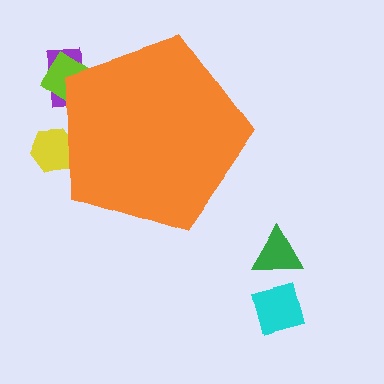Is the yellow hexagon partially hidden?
Yes, the yellow hexagon is partially hidden behind the orange pentagon.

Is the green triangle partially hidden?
No, the green triangle is fully visible.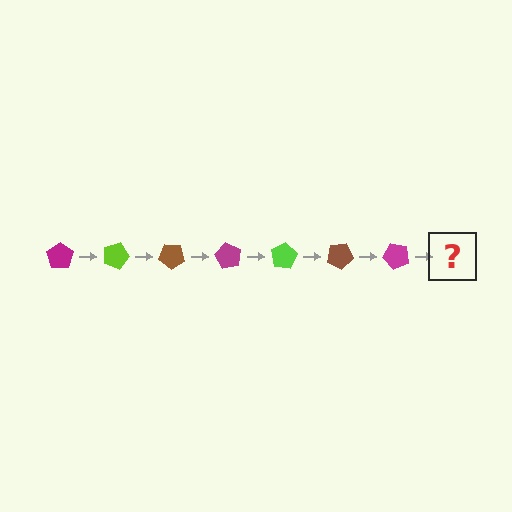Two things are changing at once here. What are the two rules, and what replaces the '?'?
The two rules are that it rotates 20 degrees each step and the color cycles through magenta, lime, and brown. The '?' should be a lime pentagon, rotated 140 degrees from the start.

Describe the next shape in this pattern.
It should be a lime pentagon, rotated 140 degrees from the start.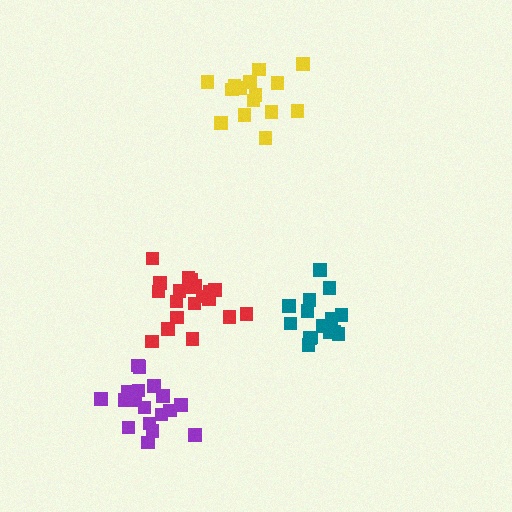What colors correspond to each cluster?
The clusters are colored: yellow, teal, red, purple.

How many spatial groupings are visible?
There are 4 spatial groupings.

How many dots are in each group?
Group 1: 15 dots, Group 2: 15 dots, Group 3: 20 dots, Group 4: 19 dots (69 total).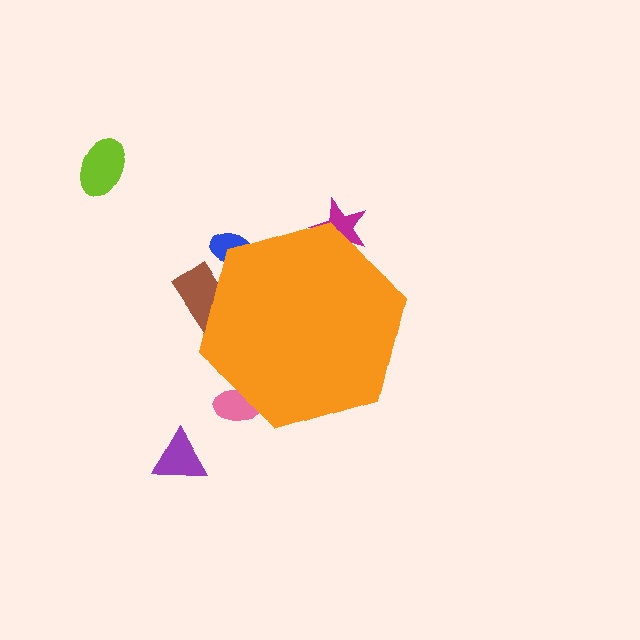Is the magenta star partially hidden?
Yes, the magenta star is partially hidden behind the orange hexagon.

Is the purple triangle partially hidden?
No, the purple triangle is fully visible.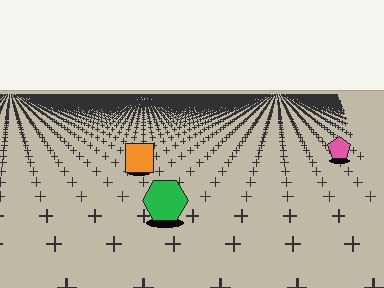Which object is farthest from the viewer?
The pink pentagon is farthest from the viewer. It appears smaller and the ground texture around it is denser.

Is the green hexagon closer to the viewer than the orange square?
Yes. The green hexagon is closer — you can tell from the texture gradient: the ground texture is coarser near it.